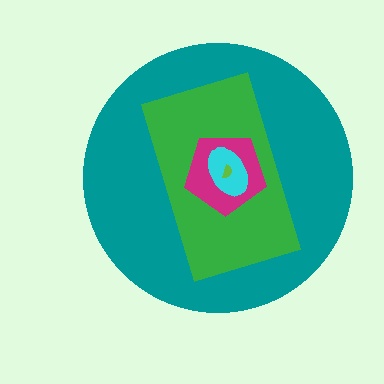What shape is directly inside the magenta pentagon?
The cyan ellipse.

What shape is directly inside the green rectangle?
The magenta pentagon.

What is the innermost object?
The lime semicircle.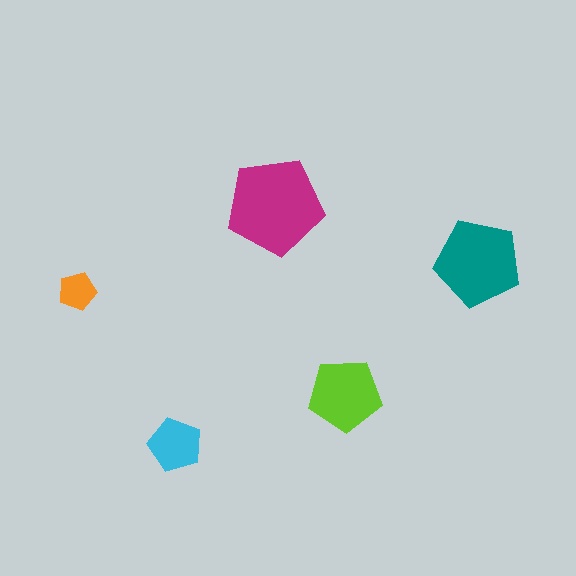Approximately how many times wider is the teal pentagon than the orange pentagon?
About 2.5 times wider.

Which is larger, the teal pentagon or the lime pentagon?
The teal one.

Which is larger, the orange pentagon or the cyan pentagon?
The cyan one.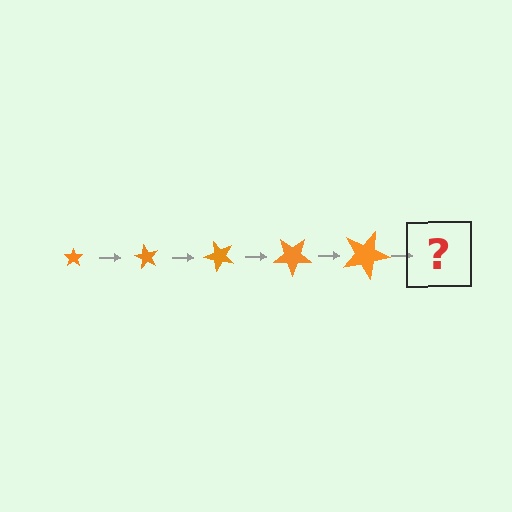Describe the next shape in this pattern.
It should be a star, larger than the previous one and rotated 300 degrees from the start.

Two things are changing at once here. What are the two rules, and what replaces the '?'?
The two rules are that the star grows larger each step and it rotates 60 degrees each step. The '?' should be a star, larger than the previous one and rotated 300 degrees from the start.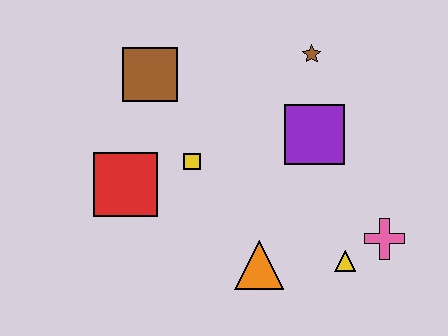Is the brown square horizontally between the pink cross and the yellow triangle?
No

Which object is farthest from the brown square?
The pink cross is farthest from the brown square.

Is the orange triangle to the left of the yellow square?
No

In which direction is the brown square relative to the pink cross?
The brown square is to the left of the pink cross.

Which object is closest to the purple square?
The brown star is closest to the purple square.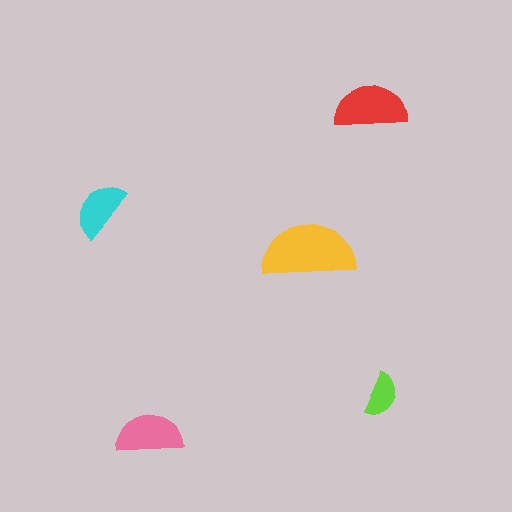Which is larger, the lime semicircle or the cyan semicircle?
The cyan one.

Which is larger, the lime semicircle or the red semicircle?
The red one.